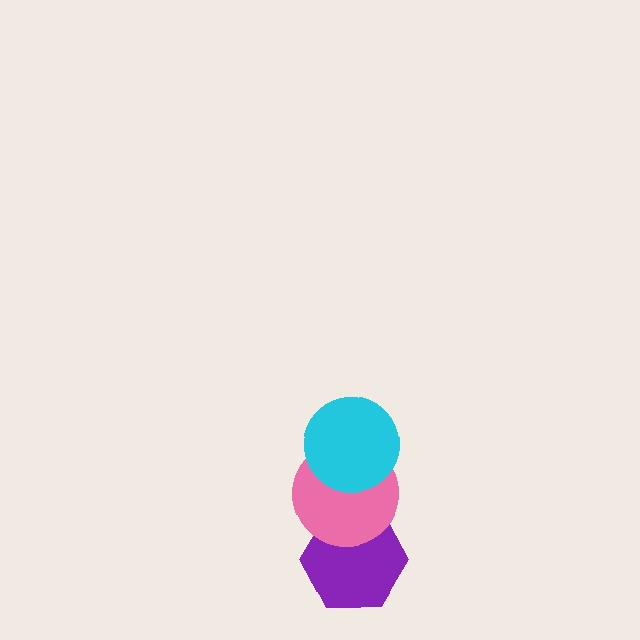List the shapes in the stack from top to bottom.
From top to bottom: the cyan circle, the pink circle, the purple hexagon.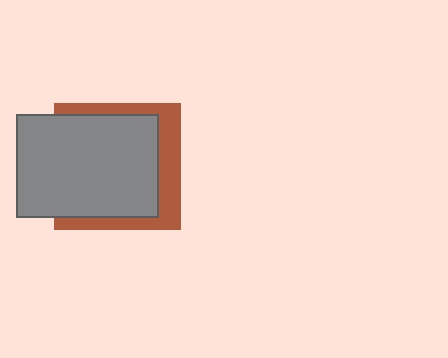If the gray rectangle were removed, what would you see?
You would see the complete brown square.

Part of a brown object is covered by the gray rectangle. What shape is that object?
It is a square.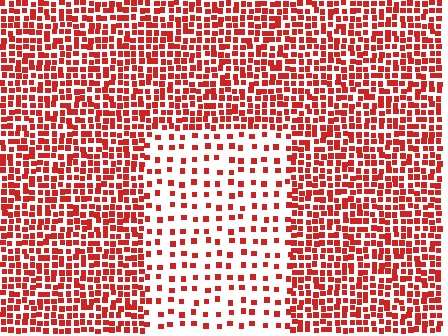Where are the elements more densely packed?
The elements are more densely packed outside the rectangle boundary.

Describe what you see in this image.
The image contains small red elements arranged at two different densities. A rectangle-shaped region is visible where the elements are less densely packed than the surrounding area.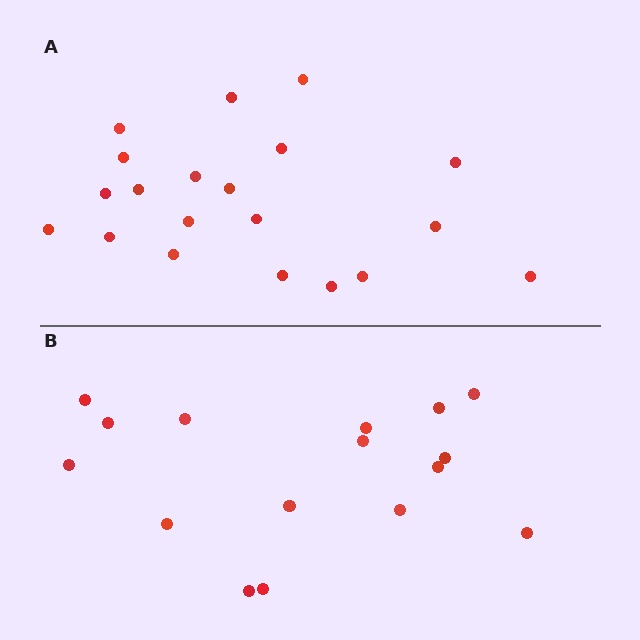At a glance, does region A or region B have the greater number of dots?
Region A (the top region) has more dots.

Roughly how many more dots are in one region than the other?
Region A has about 4 more dots than region B.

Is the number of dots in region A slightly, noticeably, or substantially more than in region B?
Region A has noticeably more, but not dramatically so. The ratio is roughly 1.2 to 1.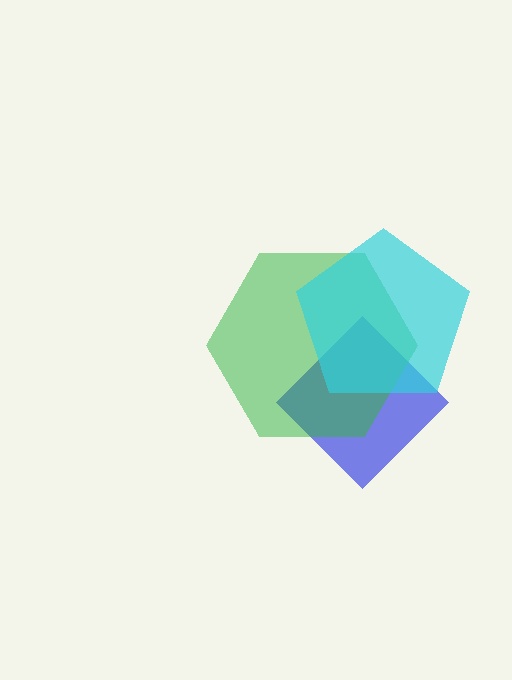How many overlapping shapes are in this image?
There are 3 overlapping shapes in the image.